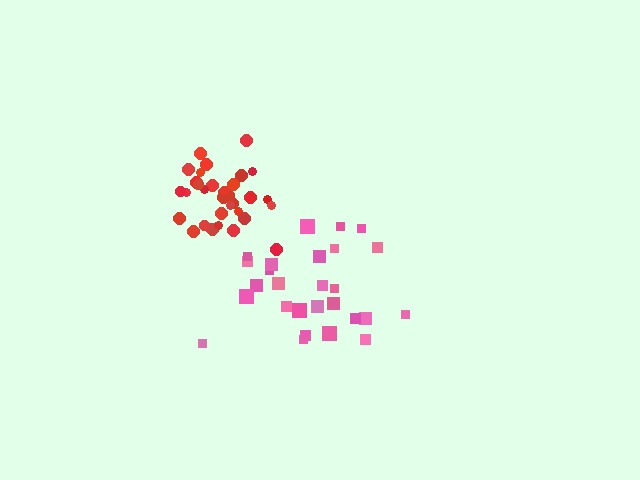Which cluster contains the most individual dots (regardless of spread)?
Red (33).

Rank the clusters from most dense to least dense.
red, pink.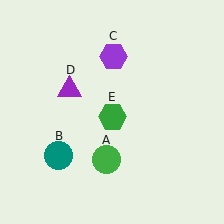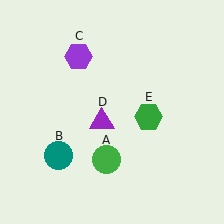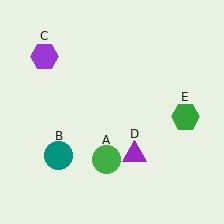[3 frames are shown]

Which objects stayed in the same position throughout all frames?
Green circle (object A) and teal circle (object B) remained stationary.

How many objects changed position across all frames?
3 objects changed position: purple hexagon (object C), purple triangle (object D), green hexagon (object E).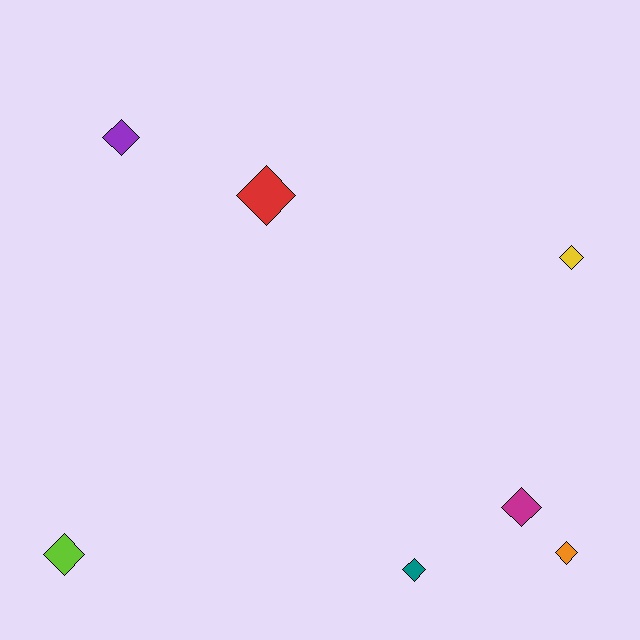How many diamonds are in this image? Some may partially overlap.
There are 7 diamonds.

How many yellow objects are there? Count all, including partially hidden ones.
There is 1 yellow object.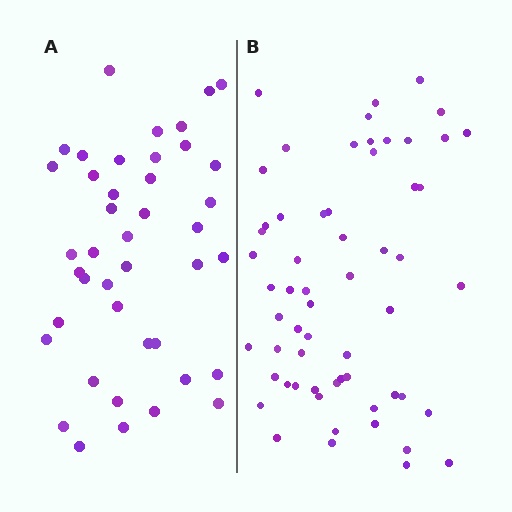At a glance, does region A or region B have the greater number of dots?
Region B (the right region) has more dots.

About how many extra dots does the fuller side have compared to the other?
Region B has approximately 20 more dots than region A.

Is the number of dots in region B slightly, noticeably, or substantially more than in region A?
Region B has noticeably more, but not dramatically so. The ratio is roughly 1.4 to 1.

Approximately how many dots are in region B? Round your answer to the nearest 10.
About 60 dots.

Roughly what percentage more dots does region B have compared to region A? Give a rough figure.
About 45% more.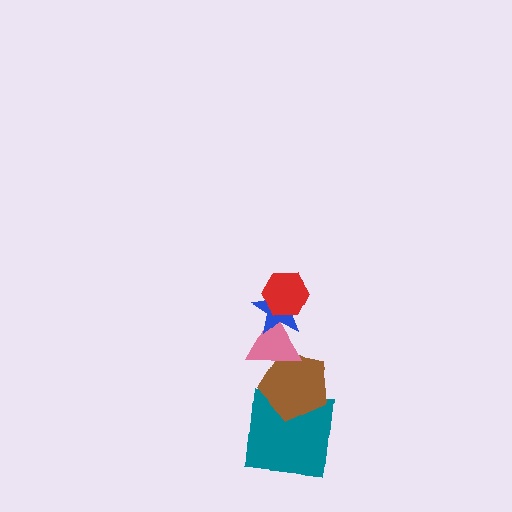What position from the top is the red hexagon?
The red hexagon is 1st from the top.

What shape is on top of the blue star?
The red hexagon is on top of the blue star.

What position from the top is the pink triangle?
The pink triangle is 3rd from the top.